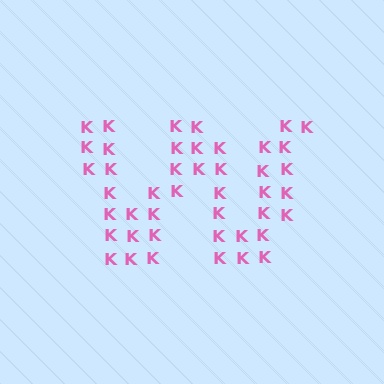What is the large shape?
The large shape is the letter W.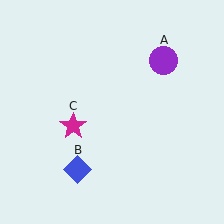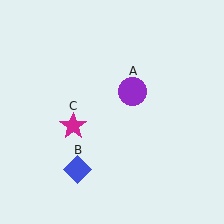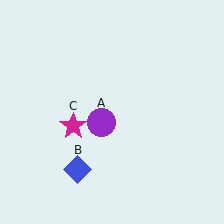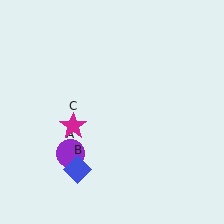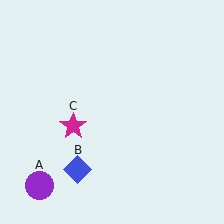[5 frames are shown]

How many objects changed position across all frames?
1 object changed position: purple circle (object A).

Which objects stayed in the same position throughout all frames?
Blue diamond (object B) and magenta star (object C) remained stationary.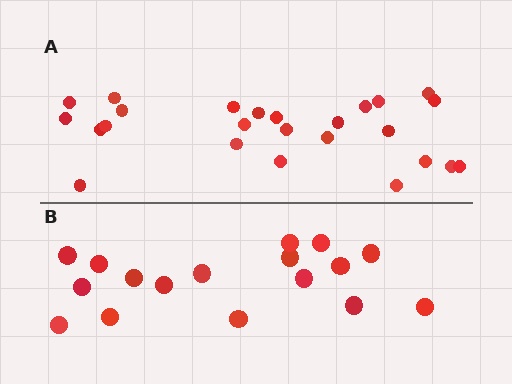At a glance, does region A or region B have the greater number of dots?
Region A (the top region) has more dots.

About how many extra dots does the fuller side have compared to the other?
Region A has roughly 8 or so more dots than region B.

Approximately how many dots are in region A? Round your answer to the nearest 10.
About 20 dots. (The exact count is 25, which rounds to 20.)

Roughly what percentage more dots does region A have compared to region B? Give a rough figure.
About 45% more.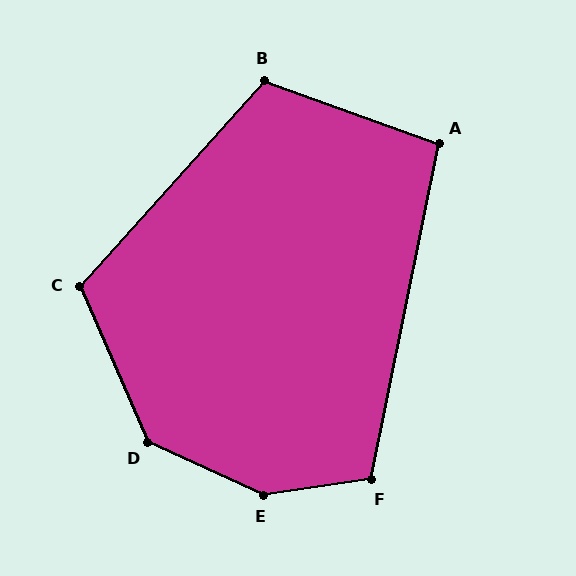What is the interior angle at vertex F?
Approximately 110 degrees (obtuse).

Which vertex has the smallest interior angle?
A, at approximately 98 degrees.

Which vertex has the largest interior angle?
E, at approximately 147 degrees.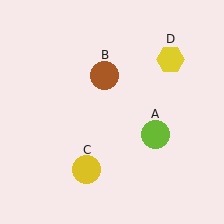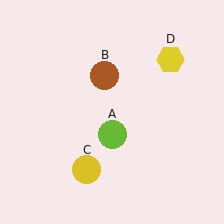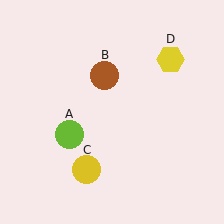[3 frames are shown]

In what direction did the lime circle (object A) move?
The lime circle (object A) moved left.